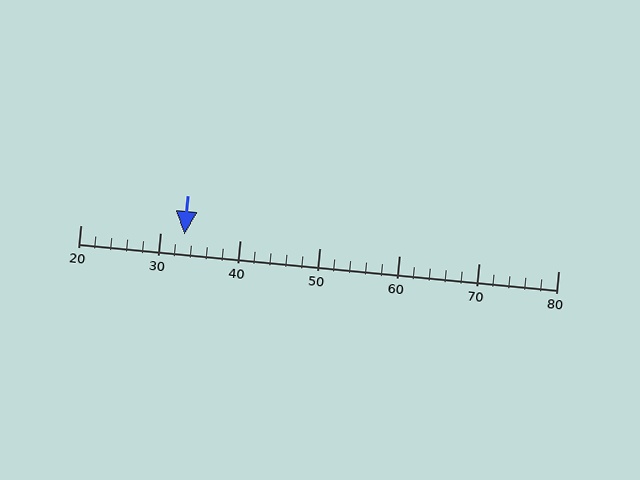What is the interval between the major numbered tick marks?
The major tick marks are spaced 10 units apart.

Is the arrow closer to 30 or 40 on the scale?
The arrow is closer to 30.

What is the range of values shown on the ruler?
The ruler shows values from 20 to 80.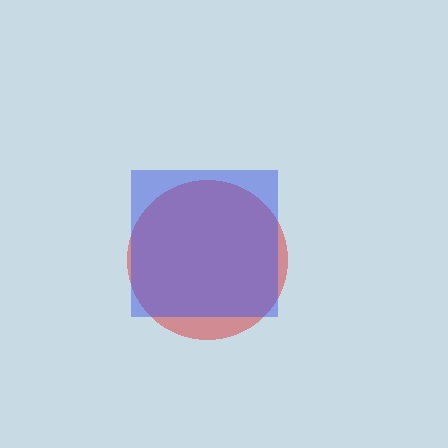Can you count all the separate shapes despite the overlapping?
Yes, there are 2 separate shapes.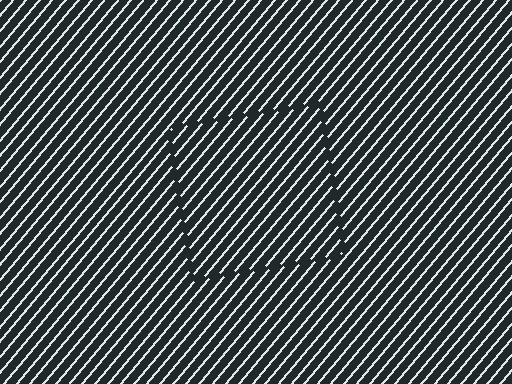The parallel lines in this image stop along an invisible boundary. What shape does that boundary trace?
An illusory square. The interior of the shape contains the same grating, shifted by half a period — the contour is defined by the phase discontinuity where line-ends from the inner and outer gratings abut.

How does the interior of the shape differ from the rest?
The interior of the shape contains the same grating, shifted by half a period — the contour is defined by the phase discontinuity where line-ends from the inner and outer gratings abut.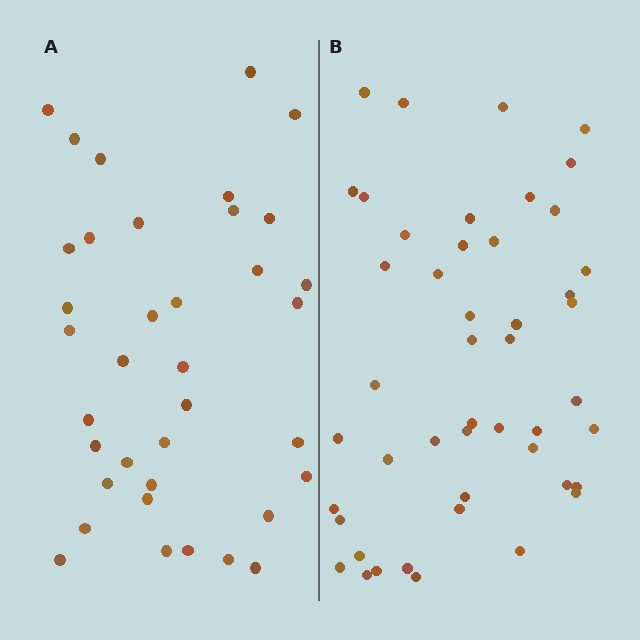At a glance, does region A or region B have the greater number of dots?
Region B (the right region) has more dots.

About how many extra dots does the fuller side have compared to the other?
Region B has roughly 10 or so more dots than region A.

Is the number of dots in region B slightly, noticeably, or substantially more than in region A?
Region B has noticeably more, but not dramatically so. The ratio is roughly 1.3 to 1.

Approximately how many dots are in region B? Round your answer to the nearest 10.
About 50 dots. (The exact count is 47, which rounds to 50.)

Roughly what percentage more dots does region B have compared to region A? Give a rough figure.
About 25% more.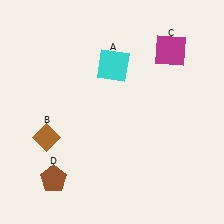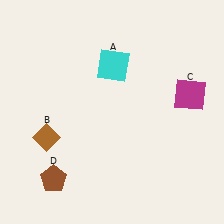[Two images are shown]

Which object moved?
The magenta square (C) moved down.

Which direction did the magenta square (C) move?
The magenta square (C) moved down.